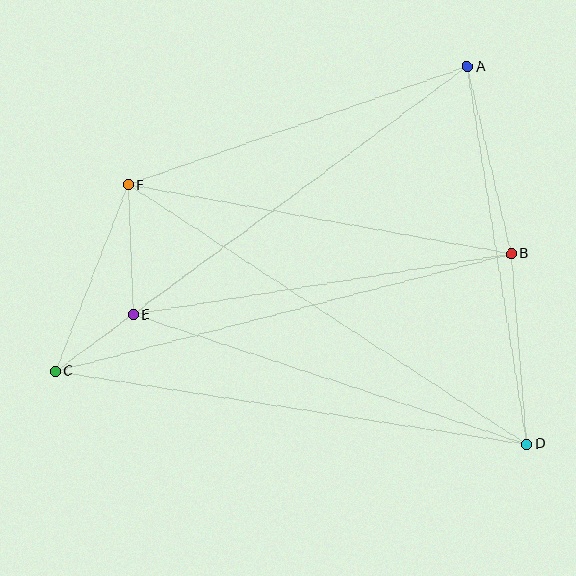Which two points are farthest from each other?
Points A and C are farthest from each other.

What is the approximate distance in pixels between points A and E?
The distance between A and E is approximately 416 pixels.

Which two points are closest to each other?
Points C and E are closest to each other.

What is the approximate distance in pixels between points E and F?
The distance between E and F is approximately 130 pixels.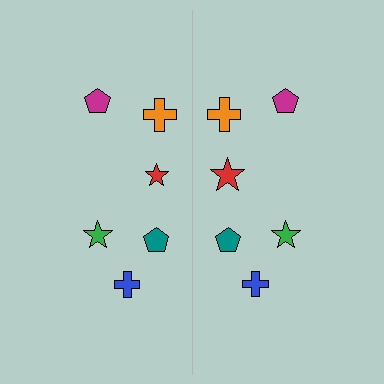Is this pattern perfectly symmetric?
No, the pattern is not perfectly symmetric. The red star on the right side has a different size than its mirror counterpart.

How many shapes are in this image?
There are 12 shapes in this image.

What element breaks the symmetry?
The red star on the right side has a different size than its mirror counterpart.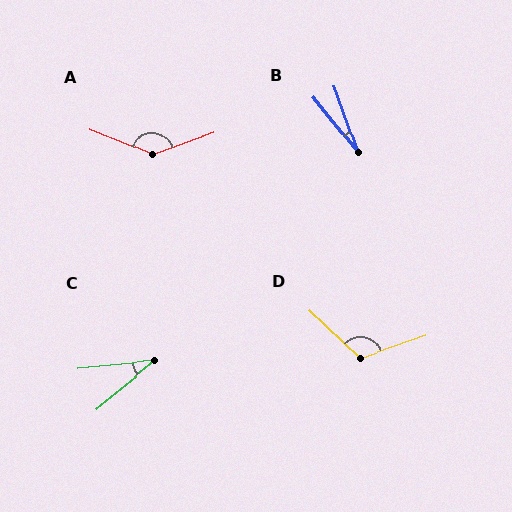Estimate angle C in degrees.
Approximately 34 degrees.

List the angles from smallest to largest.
B (20°), C (34°), D (118°), A (138°).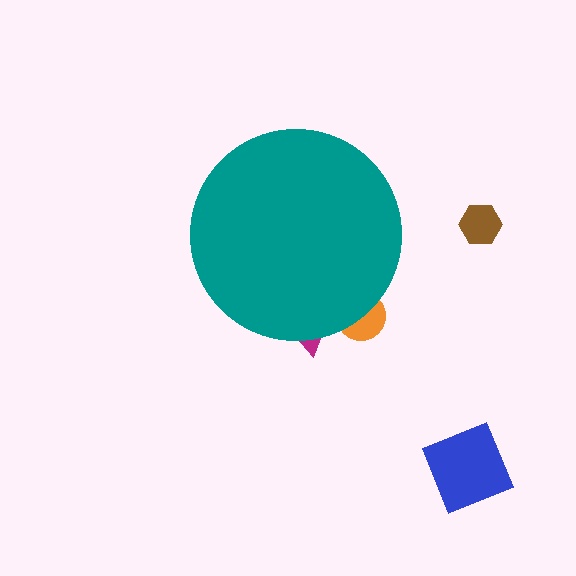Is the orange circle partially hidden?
Yes, the orange circle is partially hidden behind the teal circle.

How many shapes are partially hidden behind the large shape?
2 shapes are partially hidden.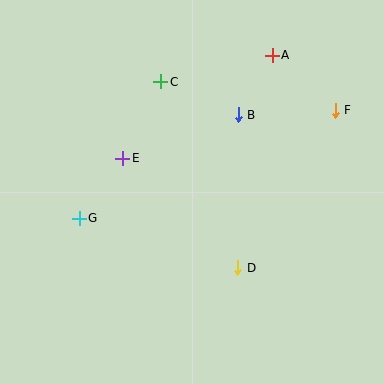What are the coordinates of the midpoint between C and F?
The midpoint between C and F is at (248, 96).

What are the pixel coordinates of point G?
Point G is at (79, 218).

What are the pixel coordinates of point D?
Point D is at (238, 268).